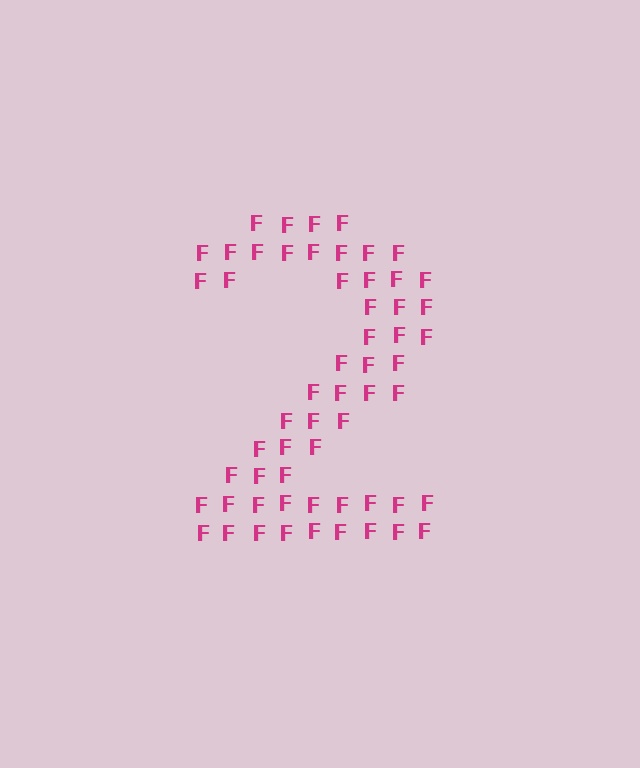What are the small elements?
The small elements are letter F's.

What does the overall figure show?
The overall figure shows the digit 2.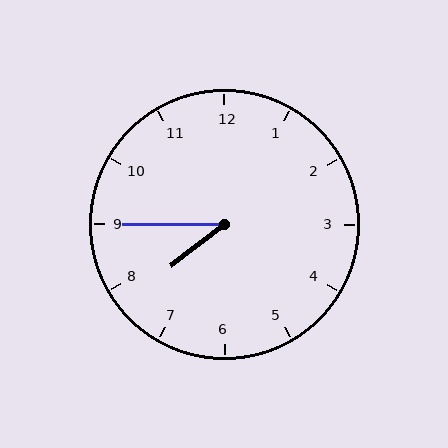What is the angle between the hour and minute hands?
Approximately 38 degrees.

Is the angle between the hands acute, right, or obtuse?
It is acute.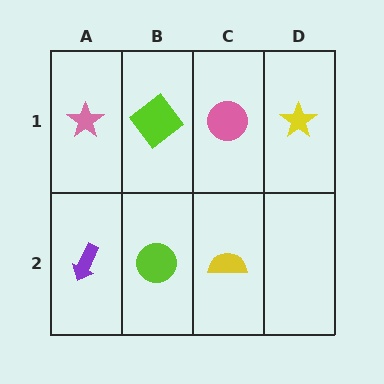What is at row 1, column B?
A lime diamond.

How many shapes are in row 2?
3 shapes.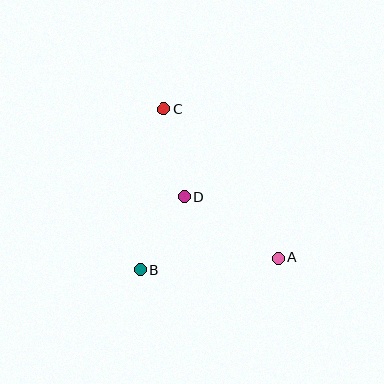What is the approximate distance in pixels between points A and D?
The distance between A and D is approximately 112 pixels.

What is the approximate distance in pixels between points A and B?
The distance between A and B is approximately 138 pixels.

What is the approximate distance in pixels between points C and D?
The distance between C and D is approximately 90 pixels.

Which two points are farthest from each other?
Points A and C are farthest from each other.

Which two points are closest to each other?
Points B and D are closest to each other.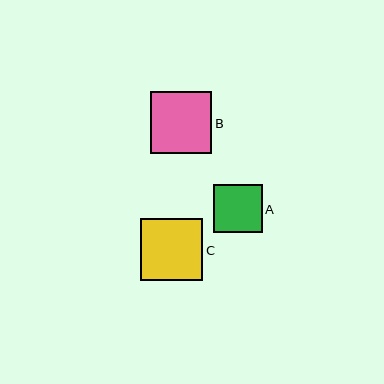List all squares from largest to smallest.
From largest to smallest: C, B, A.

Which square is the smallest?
Square A is the smallest with a size of approximately 49 pixels.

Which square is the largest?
Square C is the largest with a size of approximately 62 pixels.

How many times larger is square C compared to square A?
Square C is approximately 1.3 times the size of square A.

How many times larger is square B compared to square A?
Square B is approximately 1.3 times the size of square A.